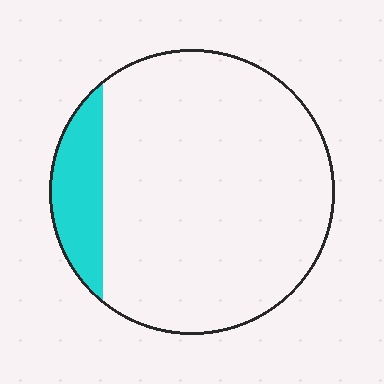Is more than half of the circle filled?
No.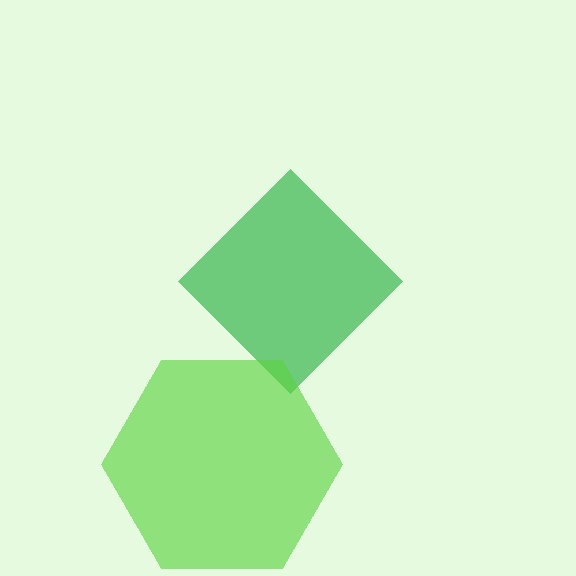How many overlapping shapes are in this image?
There are 2 overlapping shapes in the image.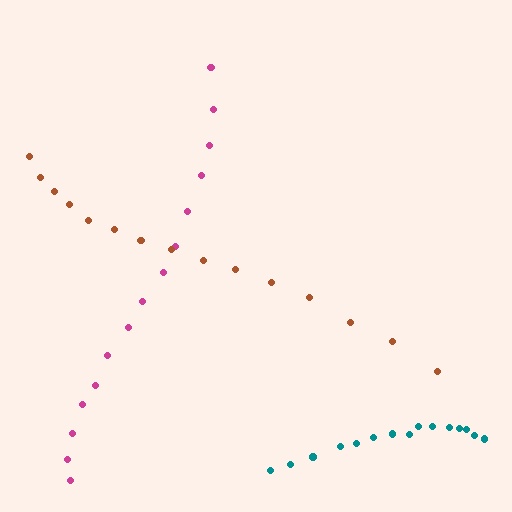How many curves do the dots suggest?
There are 3 distinct paths.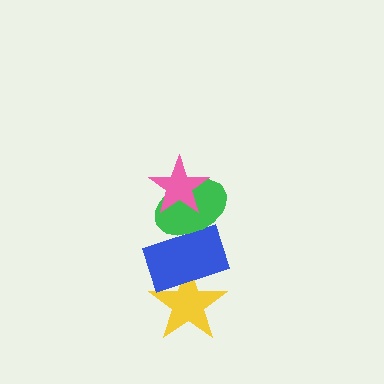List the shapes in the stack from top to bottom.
From top to bottom: the pink star, the green ellipse, the blue rectangle, the yellow star.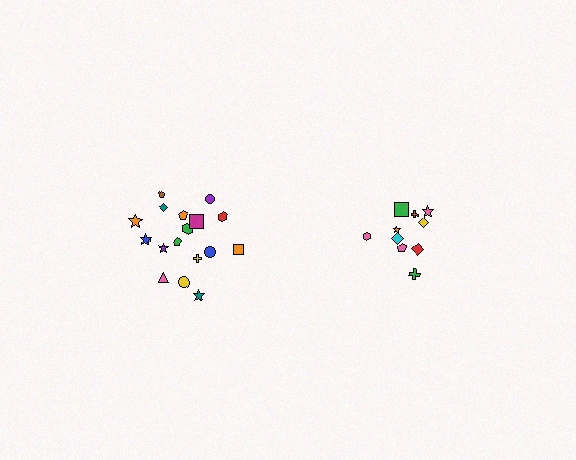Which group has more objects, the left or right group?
The left group.